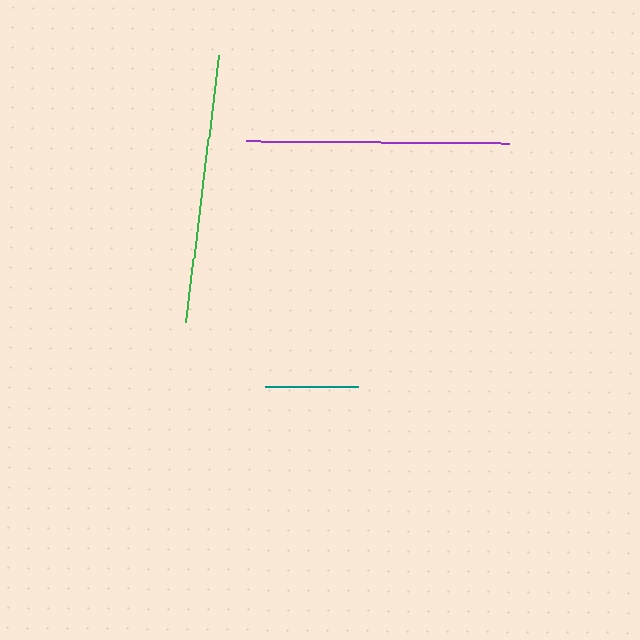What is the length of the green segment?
The green segment is approximately 269 pixels long.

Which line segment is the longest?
The green line is the longest at approximately 269 pixels.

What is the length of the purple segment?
The purple segment is approximately 262 pixels long.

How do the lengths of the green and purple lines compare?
The green and purple lines are approximately the same length.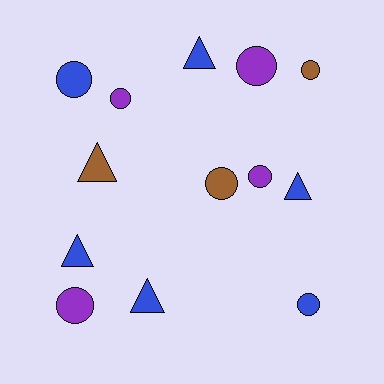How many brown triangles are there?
There is 1 brown triangle.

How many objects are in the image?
There are 13 objects.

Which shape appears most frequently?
Circle, with 8 objects.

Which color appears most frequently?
Blue, with 6 objects.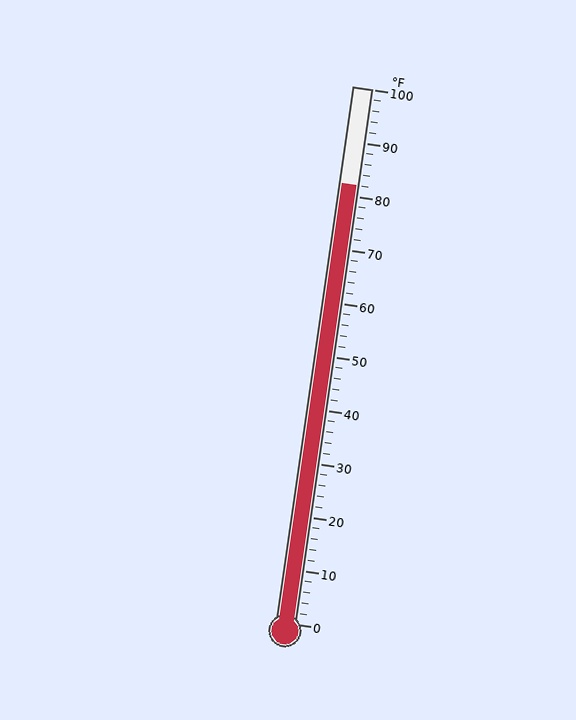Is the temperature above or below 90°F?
The temperature is below 90°F.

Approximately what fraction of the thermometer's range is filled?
The thermometer is filled to approximately 80% of its range.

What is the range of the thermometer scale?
The thermometer scale ranges from 0°F to 100°F.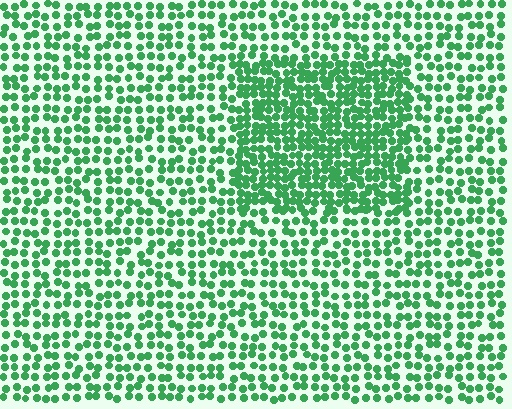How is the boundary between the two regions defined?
The boundary is defined by a change in element density (approximately 1.8x ratio). All elements are the same color, size, and shape.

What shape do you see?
I see a rectangle.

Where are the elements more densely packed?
The elements are more densely packed inside the rectangle boundary.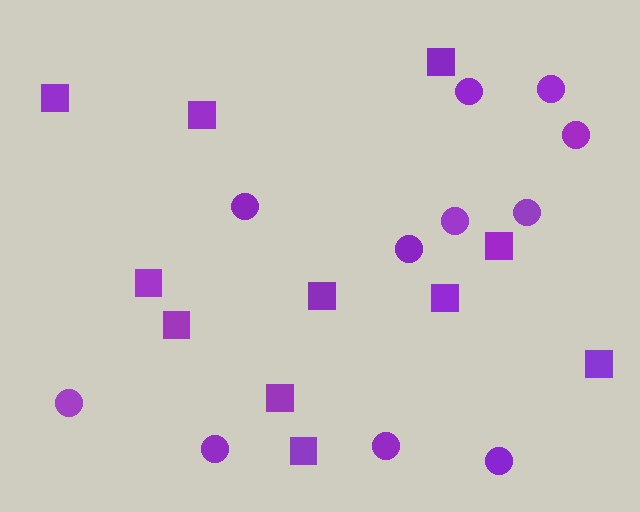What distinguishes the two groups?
There are 2 groups: one group of circles (11) and one group of squares (11).